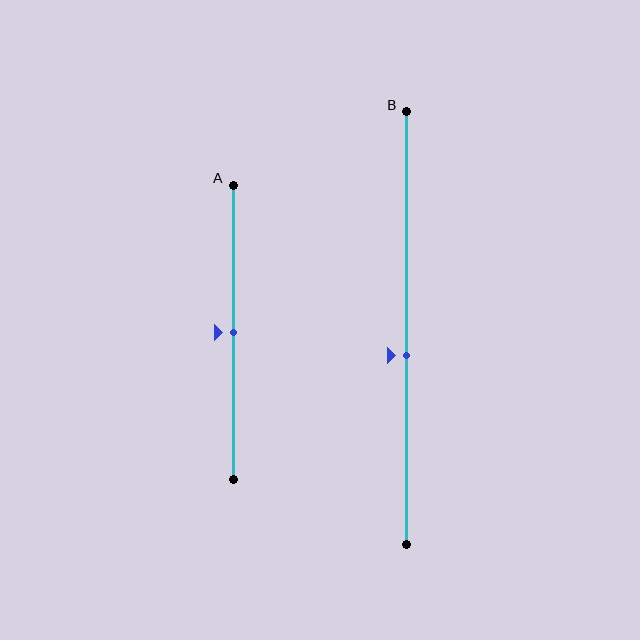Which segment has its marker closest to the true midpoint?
Segment A has its marker closest to the true midpoint.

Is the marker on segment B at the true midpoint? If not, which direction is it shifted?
No, the marker on segment B is shifted downward by about 6% of the segment length.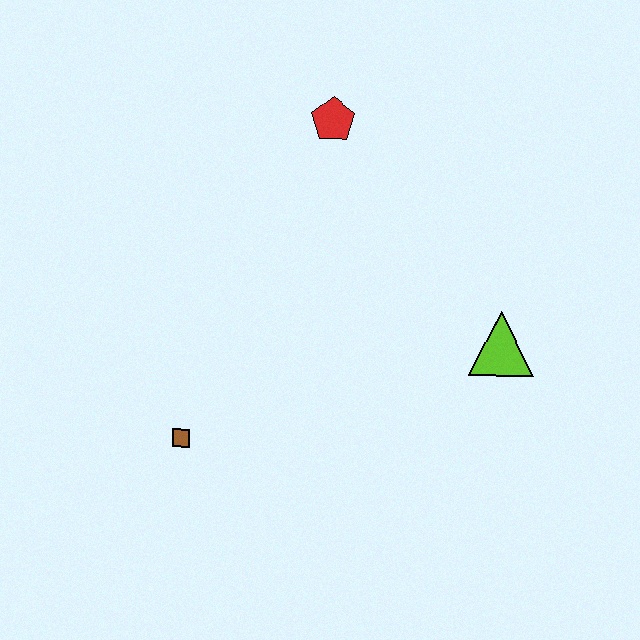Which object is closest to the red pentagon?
The lime triangle is closest to the red pentagon.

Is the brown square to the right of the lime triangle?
No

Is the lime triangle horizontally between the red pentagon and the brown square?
No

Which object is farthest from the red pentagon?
The brown square is farthest from the red pentagon.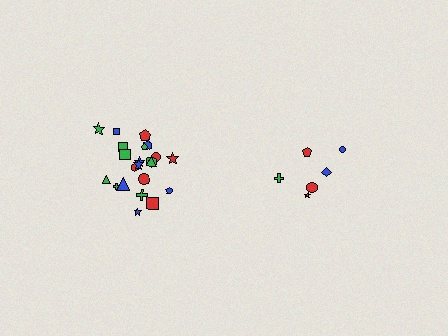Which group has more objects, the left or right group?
The left group.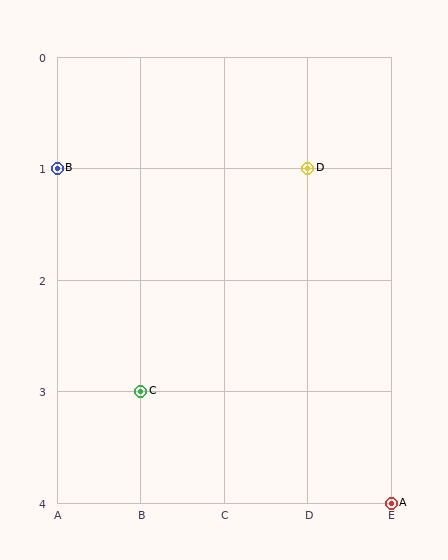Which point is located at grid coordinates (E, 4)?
Point A is at (E, 4).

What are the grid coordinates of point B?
Point B is at grid coordinates (A, 1).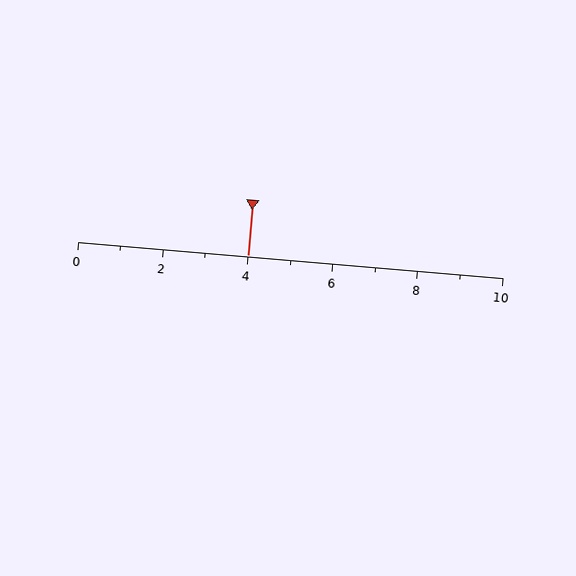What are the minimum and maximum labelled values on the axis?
The axis runs from 0 to 10.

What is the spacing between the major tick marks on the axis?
The major ticks are spaced 2 apart.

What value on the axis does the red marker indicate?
The marker indicates approximately 4.